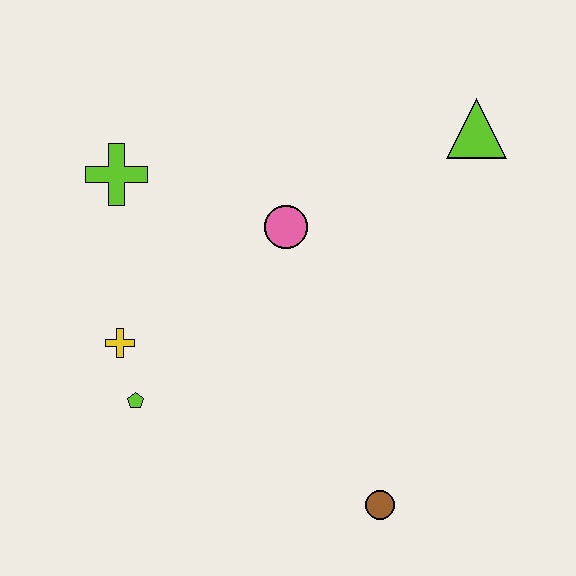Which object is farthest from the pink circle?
The brown circle is farthest from the pink circle.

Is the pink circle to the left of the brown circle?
Yes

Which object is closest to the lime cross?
The yellow cross is closest to the lime cross.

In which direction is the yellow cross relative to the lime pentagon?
The yellow cross is above the lime pentagon.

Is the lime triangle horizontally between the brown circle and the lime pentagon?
No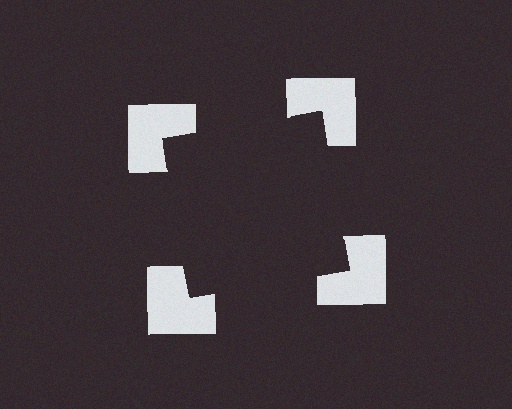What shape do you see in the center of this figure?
An illusory square — its edges are inferred from the aligned wedge cuts in the notched squares, not physically drawn.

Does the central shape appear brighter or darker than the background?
It typically appears slightly darker than the background, even though no actual brightness change is drawn.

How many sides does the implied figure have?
4 sides.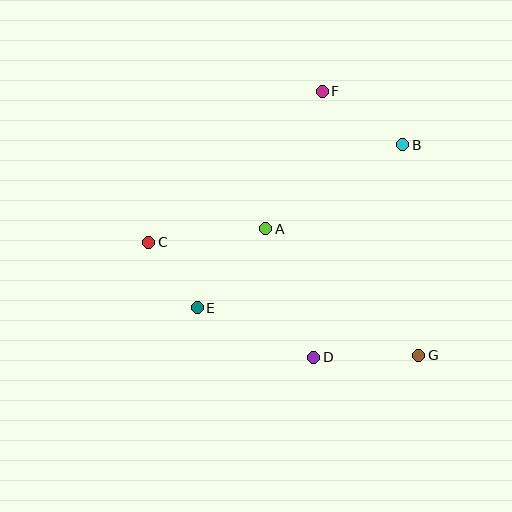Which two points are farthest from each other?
Points C and G are farthest from each other.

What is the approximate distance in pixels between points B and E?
The distance between B and E is approximately 263 pixels.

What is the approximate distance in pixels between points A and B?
The distance between A and B is approximately 161 pixels.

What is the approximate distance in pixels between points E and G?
The distance between E and G is approximately 227 pixels.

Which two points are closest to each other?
Points C and E are closest to each other.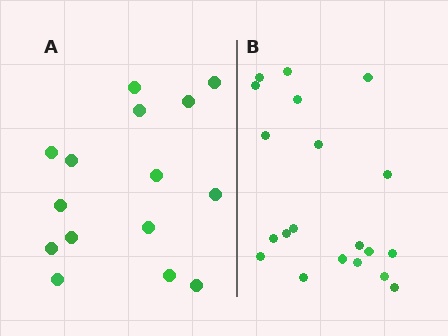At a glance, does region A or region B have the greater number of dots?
Region B (the right region) has more dots.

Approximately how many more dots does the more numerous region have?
Region B has about 5 more dots than region A.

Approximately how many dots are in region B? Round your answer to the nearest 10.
About 20 dots.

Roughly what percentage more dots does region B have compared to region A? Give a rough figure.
About 35% more.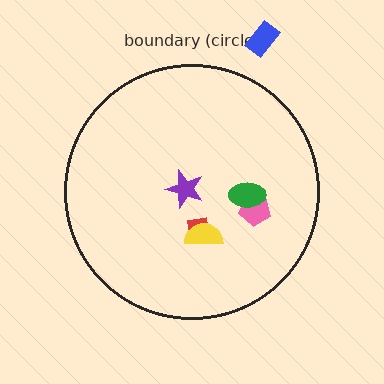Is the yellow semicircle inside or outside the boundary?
Inside.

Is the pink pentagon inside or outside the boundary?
Inside.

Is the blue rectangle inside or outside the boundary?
Outside.